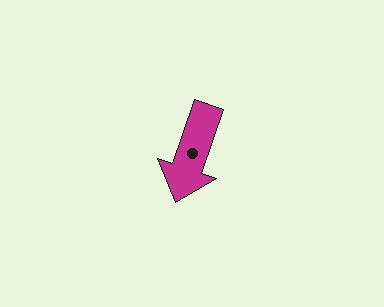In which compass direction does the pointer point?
South.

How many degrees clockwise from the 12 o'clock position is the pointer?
Approximately 199 degrees.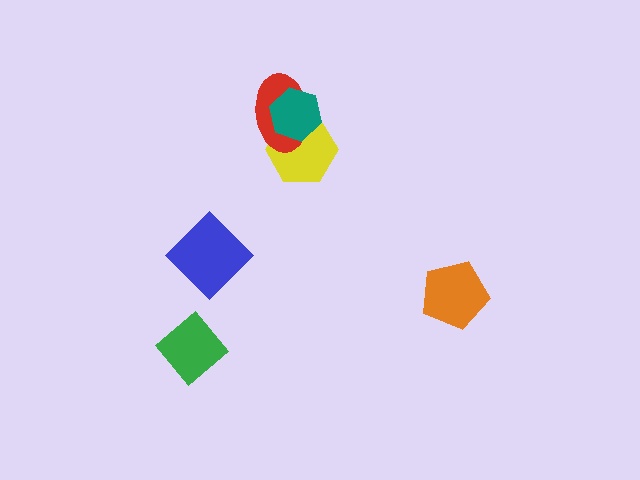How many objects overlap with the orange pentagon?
0 objects overlap with the orange pentagon.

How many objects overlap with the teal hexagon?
2 objects overlap with the teal hexagon.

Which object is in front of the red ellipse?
The teal hexagon is in front of the red ellipse.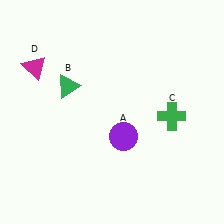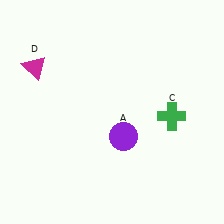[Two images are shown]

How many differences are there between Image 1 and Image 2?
There is 1 difference between the two images.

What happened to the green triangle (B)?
The green triangle (B) was removed in Image 2. It was in the top-left area of Image 1.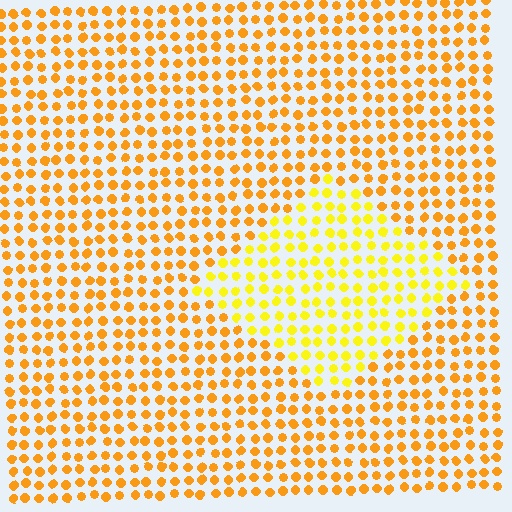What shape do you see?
I see a diamond.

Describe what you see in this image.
The image is filled with small orange elements in a uniform arrangement. A diamond-shaped region is visible where the elements are tinted to a slightly different hue, forming a subtle color boundary.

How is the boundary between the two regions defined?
The boundary is defined purely by a slight shift in hue (about 24 degrees). Spacing, size, and orientation are identical on both sides.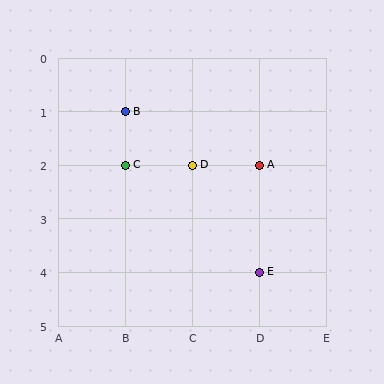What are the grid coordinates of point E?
Point E is at grid coordinates (D, 4).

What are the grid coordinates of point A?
Point A is at grid coordinates (D, 2).